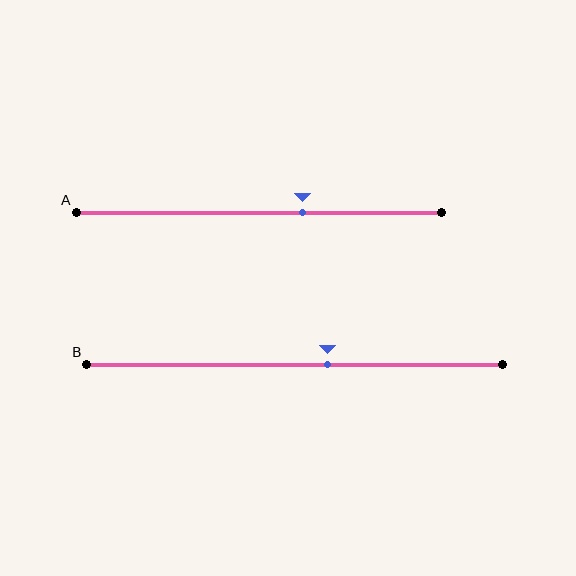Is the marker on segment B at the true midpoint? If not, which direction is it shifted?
No, the marker on segment B is shifted to the right by about 8% of the segment length.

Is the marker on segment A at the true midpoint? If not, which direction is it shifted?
No, the marker on segment A is shifted to the right by about 12% of the segment length.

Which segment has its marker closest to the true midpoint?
Segment B has its marker closest to the true midpoint.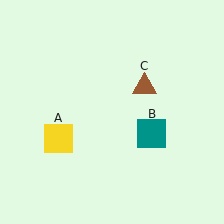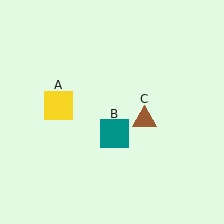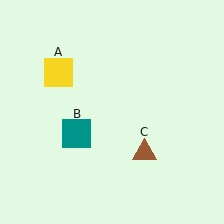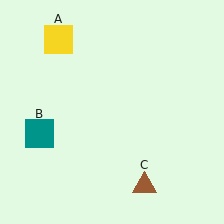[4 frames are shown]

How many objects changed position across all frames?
3 objects changed position: yellow square (object A), teal square (object B), brown triangle (object C).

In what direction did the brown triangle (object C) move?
The brown triangle (object C) moved down.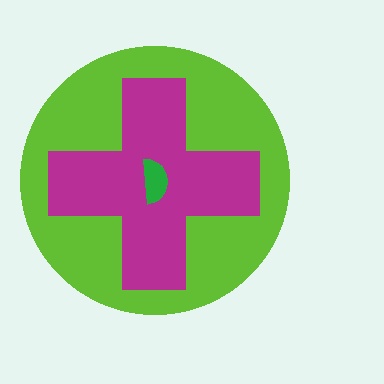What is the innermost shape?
The green semicircle.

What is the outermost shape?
The lime circle.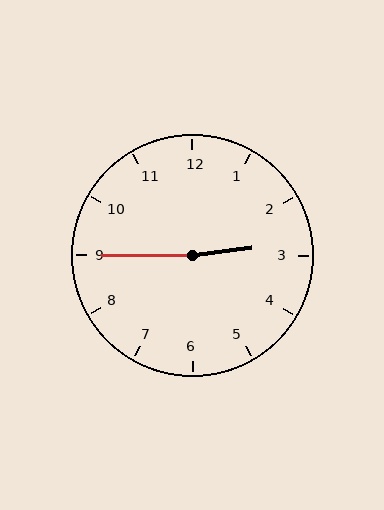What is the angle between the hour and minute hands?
Approximately 172 degrees.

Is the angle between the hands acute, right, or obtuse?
It is obtuse.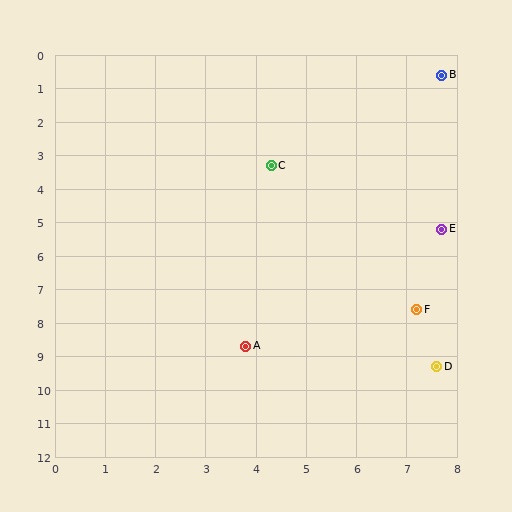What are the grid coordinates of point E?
Point E is at approximately (7.7, 5.2).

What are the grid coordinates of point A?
Point A is at approximately (3.8, 8.7).